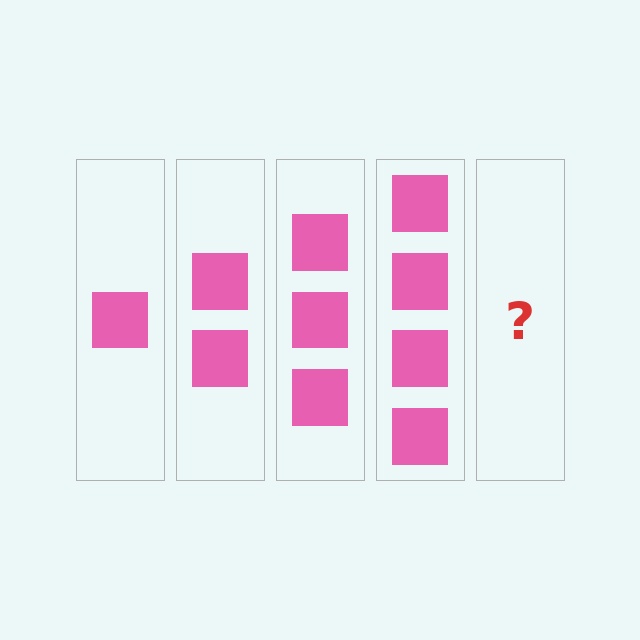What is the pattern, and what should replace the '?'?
The pattern is that each step adds one more square. The '?' should be 5 squares.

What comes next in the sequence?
The next element should be 5 squares.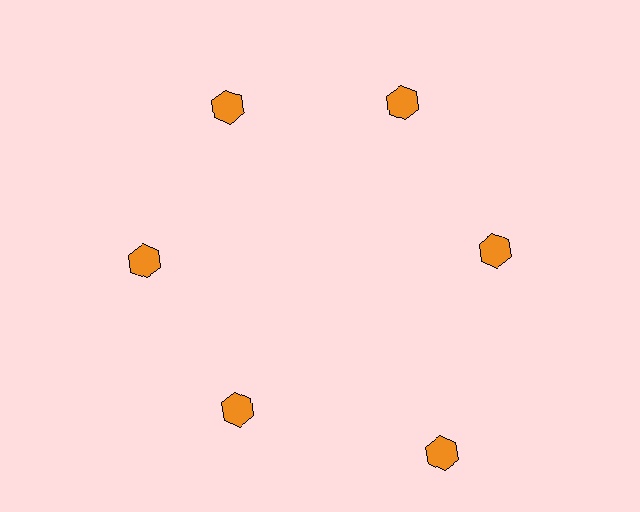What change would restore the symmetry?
The symmetry would be restored by moving it inward, back onto the ring so that all 6 hexagons sit at equal angles and equal distance from the center.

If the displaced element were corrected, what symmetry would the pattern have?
It would have 6-fold rotational symmetry — the pattern would map onto itself every 60 degrees.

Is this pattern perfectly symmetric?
No. The 6 orange hexagons are arranged in a ring, but one element near the 5 o'clock position is pushed outward from the center, breaking the 6-fold rotational symmetry.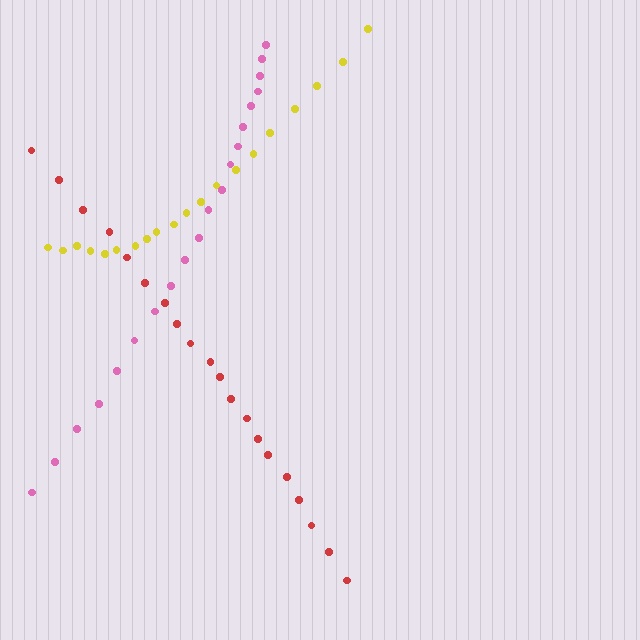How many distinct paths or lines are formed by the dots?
There are 3 distinct paths.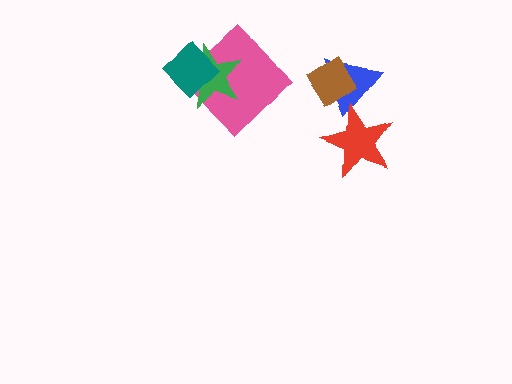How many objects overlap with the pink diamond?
2 objects overlap with the pink diamond.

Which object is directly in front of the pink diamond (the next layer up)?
The green star is directly in front of the pink diamond.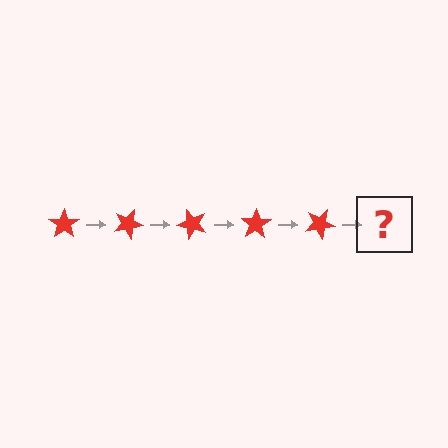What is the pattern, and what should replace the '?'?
The pattern is that the star rotates 25 degrees each step. The '?' should be a red star rotated 125 degrees.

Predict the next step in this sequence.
The next step is a red star rotated 125 degrees.